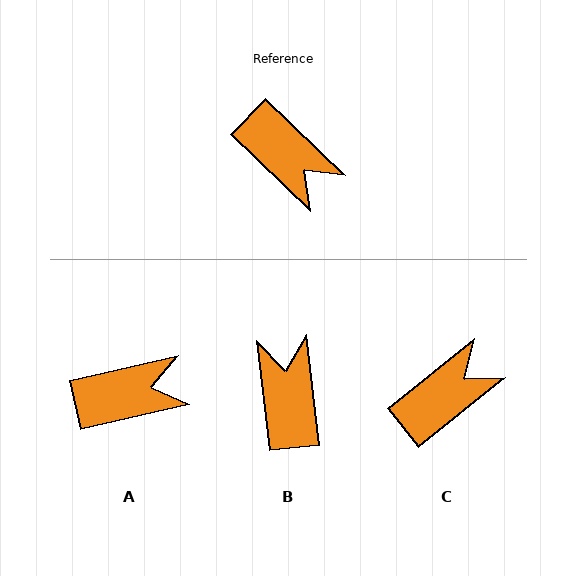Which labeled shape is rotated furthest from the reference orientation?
B, about 140 degrees away.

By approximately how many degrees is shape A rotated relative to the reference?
Approximately 56 degrees counter-clockwise.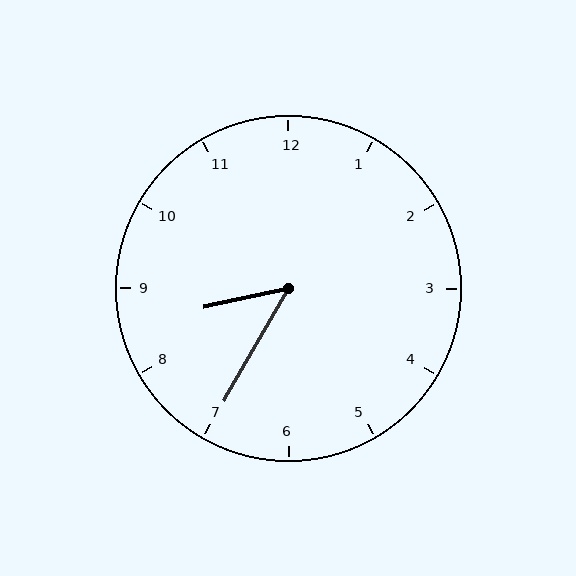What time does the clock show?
8:35.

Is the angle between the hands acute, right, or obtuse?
It is acute.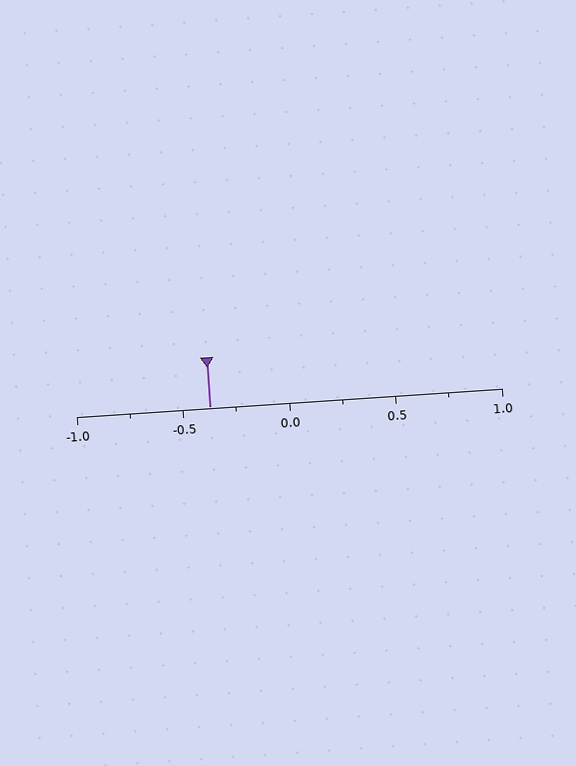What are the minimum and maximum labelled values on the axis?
The axis runs from -1.0 to 1.0.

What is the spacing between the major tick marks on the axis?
The major ticks are spaced 0.5 apart.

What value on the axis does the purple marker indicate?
The marker indicates approximately -0.38.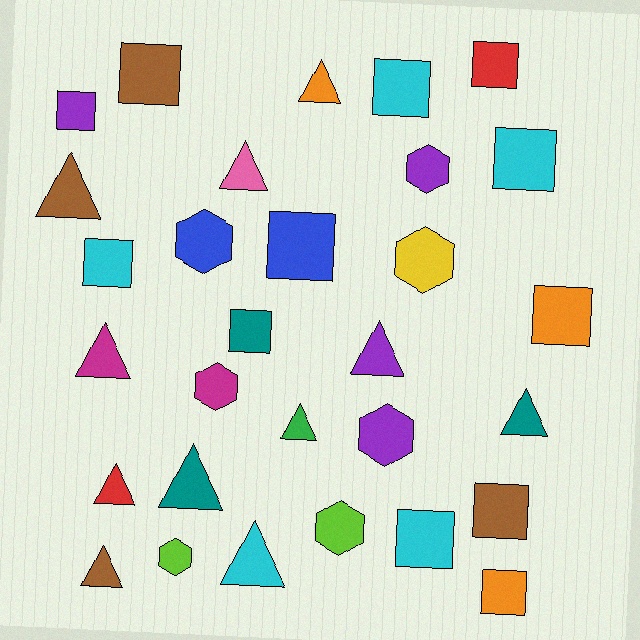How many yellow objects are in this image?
There is 1 yellow object.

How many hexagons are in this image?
There are 7 hexagons.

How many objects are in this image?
There are 30 objects.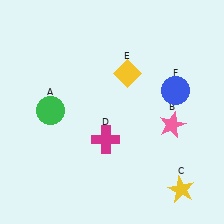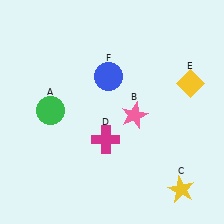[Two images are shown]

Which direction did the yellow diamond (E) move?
The yellow diamond (E) moved right.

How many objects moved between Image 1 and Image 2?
3 objects moved between the two images.